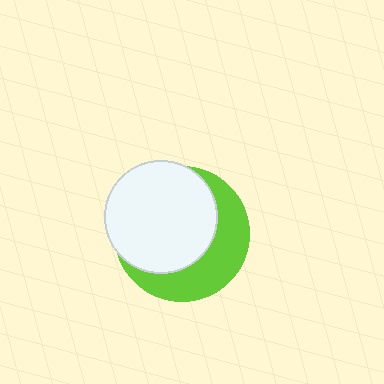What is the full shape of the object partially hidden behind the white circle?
The partially hidden object is a lime circle.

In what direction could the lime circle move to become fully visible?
The lime circle could move toward the lower-right. That would shift it out from behind the white circle entirely.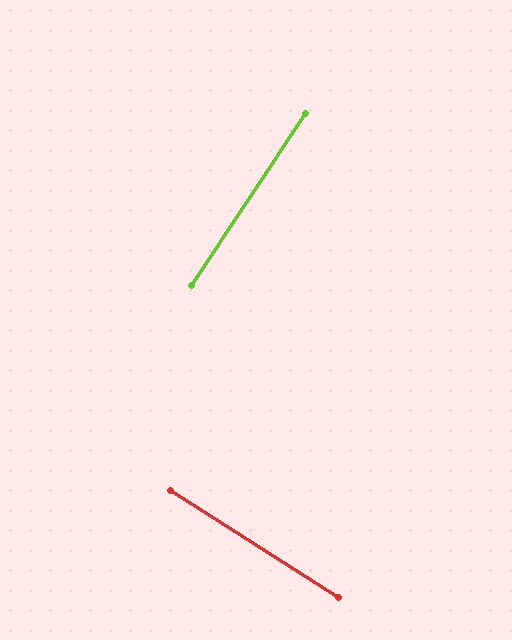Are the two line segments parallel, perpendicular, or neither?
Perpendicular — they meet at approximately 89°.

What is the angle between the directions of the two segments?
Approximately 89 degrees.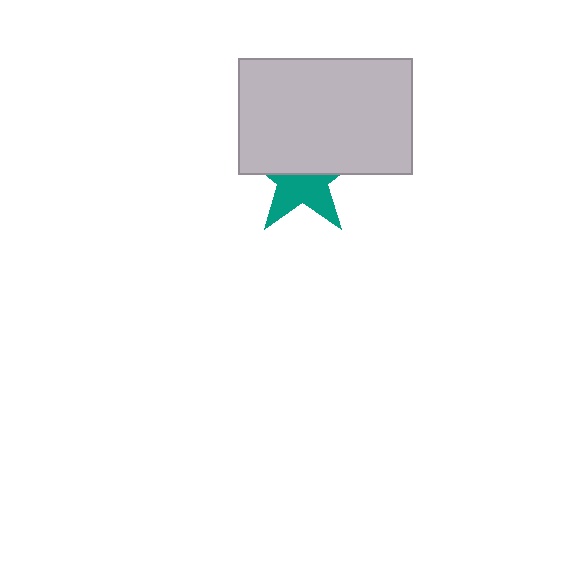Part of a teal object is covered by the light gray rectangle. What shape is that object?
It is a star.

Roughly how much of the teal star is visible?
About half of it is visible (roughly 47%).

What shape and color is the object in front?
The object in front is a light gray rectangle.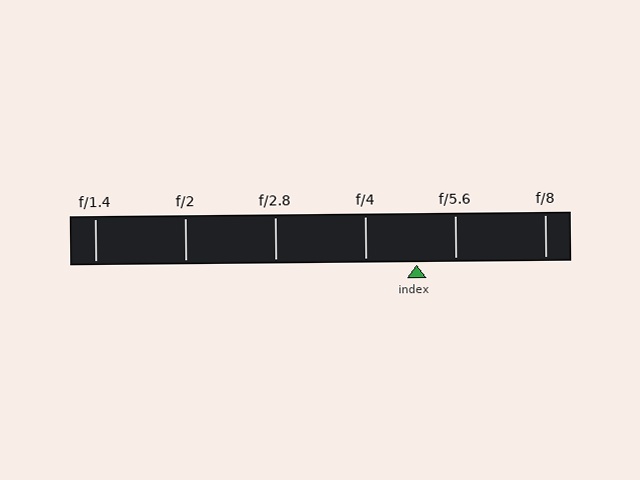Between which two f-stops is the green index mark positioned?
The index mark is between f/4 and f/5.6.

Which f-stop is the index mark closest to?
The index mark is closest to f/5.6.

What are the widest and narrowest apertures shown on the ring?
The widest aperture shown is f/1.4 and the narrowest is f/8.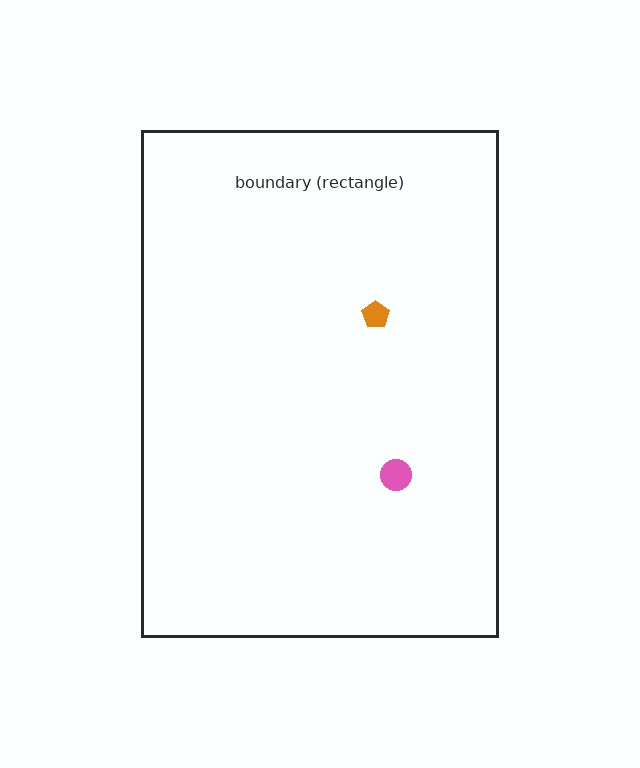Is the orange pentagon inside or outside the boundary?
Inside.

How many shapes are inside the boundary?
2 inside, 0 outside.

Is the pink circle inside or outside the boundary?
Inside.